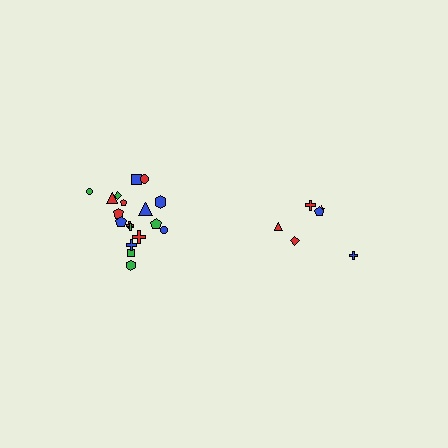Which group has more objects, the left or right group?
The left group.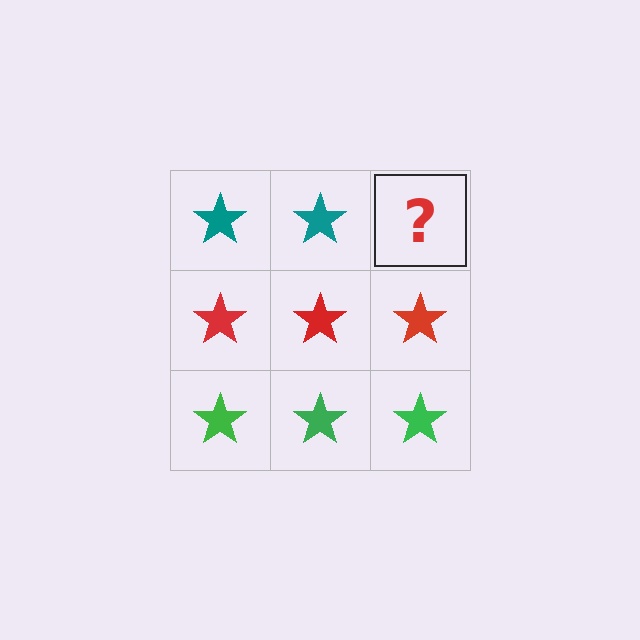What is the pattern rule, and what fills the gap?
The rule is that each row has a consistent color. The gap should be filled with a teal star.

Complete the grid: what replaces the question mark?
The question mark should be replaced with a teal star.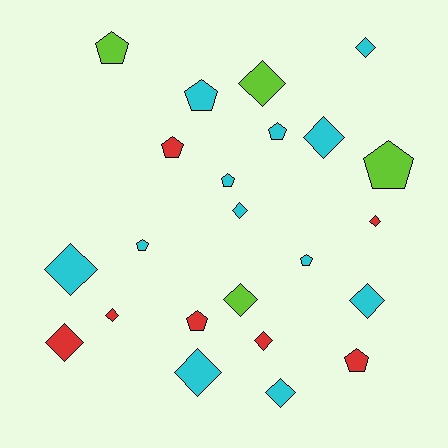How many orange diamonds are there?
There are no orange diamonds.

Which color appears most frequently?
Cyan, with 12 objects.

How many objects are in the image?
There are 23 objects.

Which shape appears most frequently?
Diamond, with 13 objects.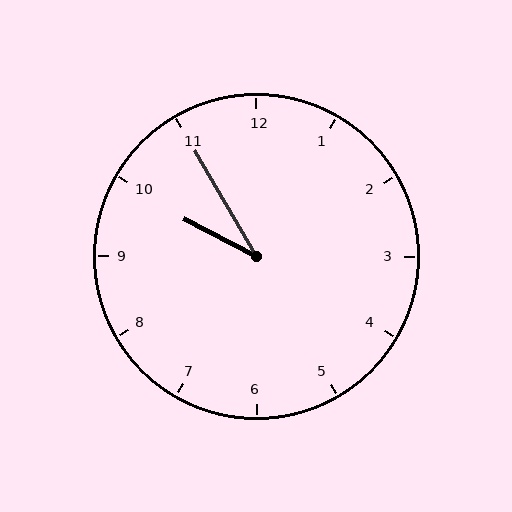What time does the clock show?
9:55.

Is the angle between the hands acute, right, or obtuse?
It is acute.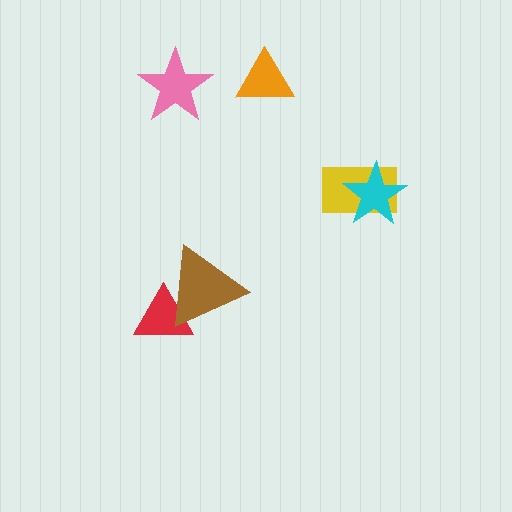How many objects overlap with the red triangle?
1 object overlaps with the red triangle.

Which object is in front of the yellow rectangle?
The cyan star is in front of the yellow rectangle.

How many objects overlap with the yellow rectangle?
1 object overlaps with the yellow rectangle.